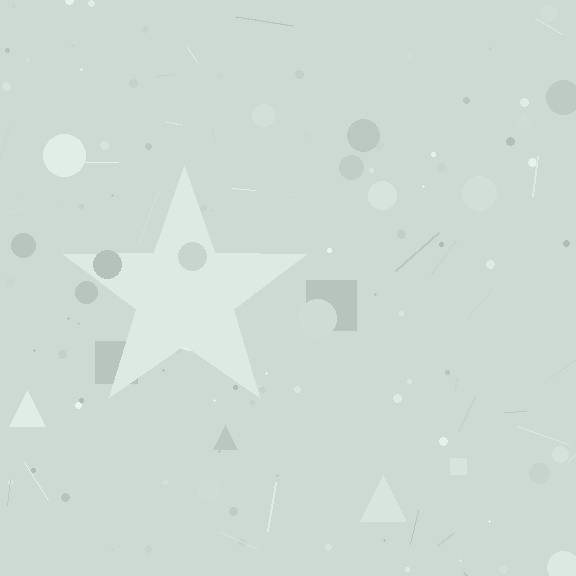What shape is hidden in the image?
A star is hidden in the image.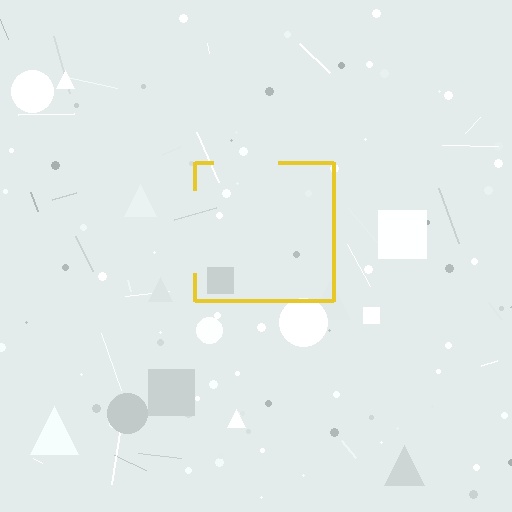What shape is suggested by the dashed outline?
The dashed outline suggests a square.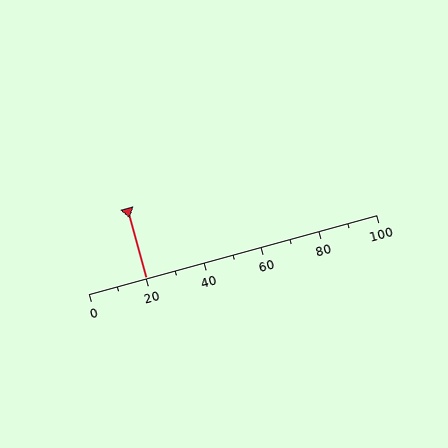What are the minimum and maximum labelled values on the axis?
The axis runs from 0 to 100.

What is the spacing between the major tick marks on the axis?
The major ticks are spaced 20 apart.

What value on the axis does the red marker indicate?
The marker indicates approximately 20.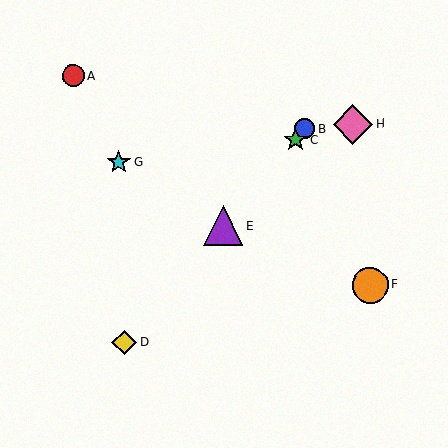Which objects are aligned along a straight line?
Objects B, C, D, E are aligned along a straight line.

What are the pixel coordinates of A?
Object A is at (73, 76).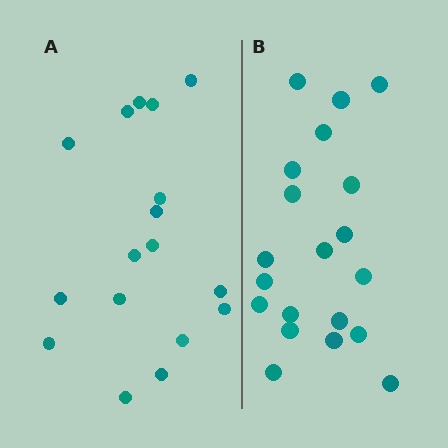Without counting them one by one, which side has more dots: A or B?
Region B (the right region) has more dots.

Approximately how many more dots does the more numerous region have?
Region B has just a few more — roughly 2 or 3 more dots than region A.